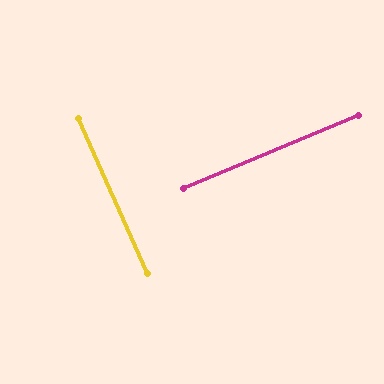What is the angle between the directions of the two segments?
Approximately 89 degrees.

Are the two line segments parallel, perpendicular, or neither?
Perpendicular — they meet at approximately 89°.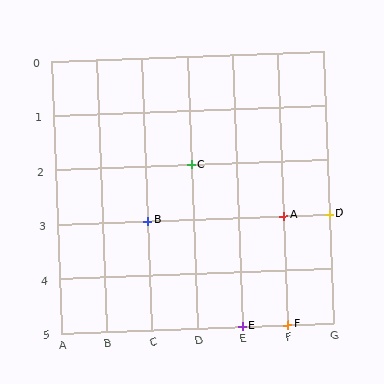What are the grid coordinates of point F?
Point F is at grid coordinates (F, 5).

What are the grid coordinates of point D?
Point D is at grid coordinates (G, 3).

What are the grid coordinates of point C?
Point C is at grid coordinates (D, 2).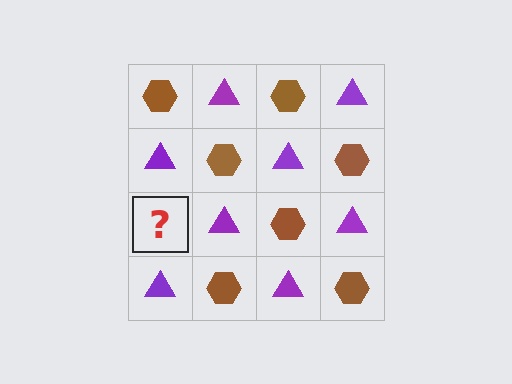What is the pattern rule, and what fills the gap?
The rule is that it alternates brown hexagon and purple triangle in a checkerboard pattern. The gap should be filled with a brown hexagon.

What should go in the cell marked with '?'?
The missing cell should contain a brown hexagon.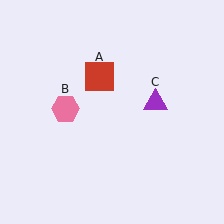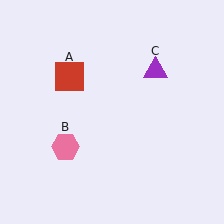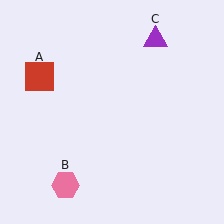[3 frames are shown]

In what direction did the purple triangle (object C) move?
The purple triangle (object C) moved up.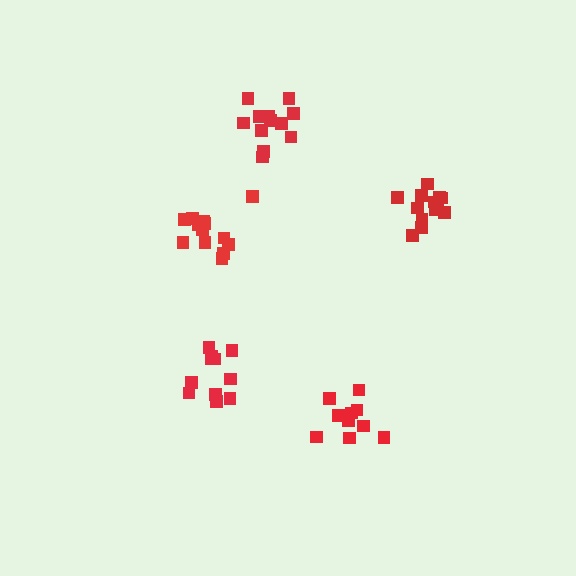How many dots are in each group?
Group 1: 12 dots, Group 2: 14 dots, Group 3: 12 dots, Group 4: 10 dots, Group 5: 15 dots (63 total).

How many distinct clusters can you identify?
There are 5 distinct clusters.